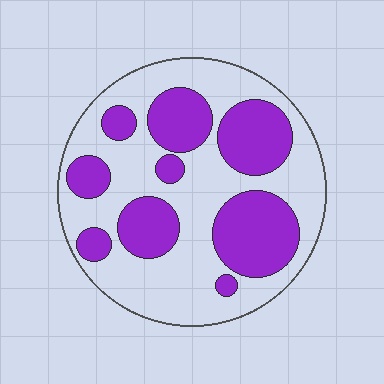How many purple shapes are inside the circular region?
9.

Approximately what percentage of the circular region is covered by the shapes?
Approximately 40%.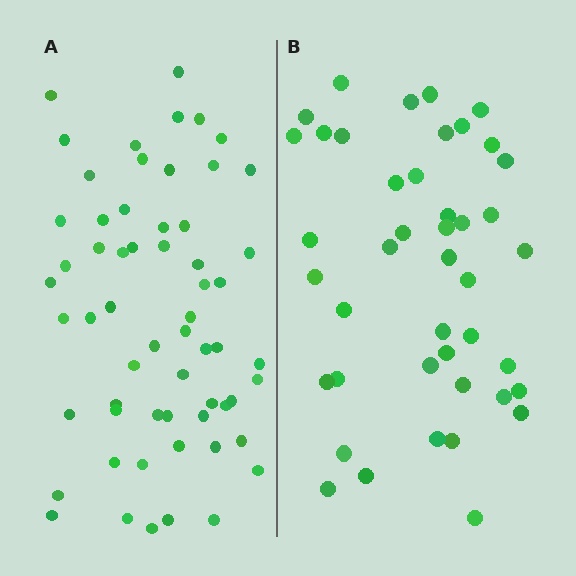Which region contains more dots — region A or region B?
Region A (the left region) has more dots.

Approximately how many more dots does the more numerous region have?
Region A has approximately 15 more dots than region B.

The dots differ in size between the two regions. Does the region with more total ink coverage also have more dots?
No. Region B has more total ink coverage because its dots are larger, but region A actually contains more individual dots. Total area can be misleading — the number of items is what matters here.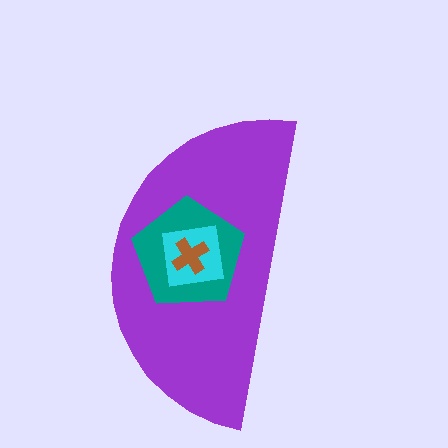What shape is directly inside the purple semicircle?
The teal pentagon.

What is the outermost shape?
The purple semicircle.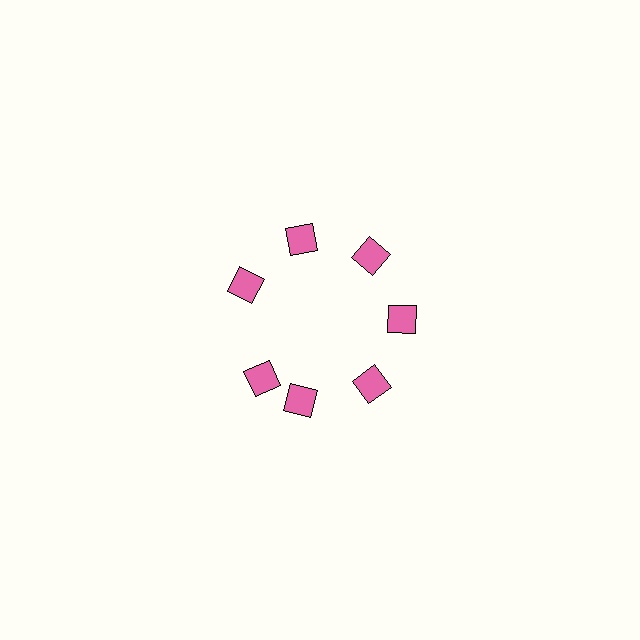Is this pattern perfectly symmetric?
No. The 7 pink diamonds are arranged in a ring, but one element near the 8 o'clock position is rotated out of alignment along the ring, breaking the 7-fold rotational symmetry.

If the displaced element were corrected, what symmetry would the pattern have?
It would have 7-fold rotational symmetry — the pattern would map onto itself every 51 degrees.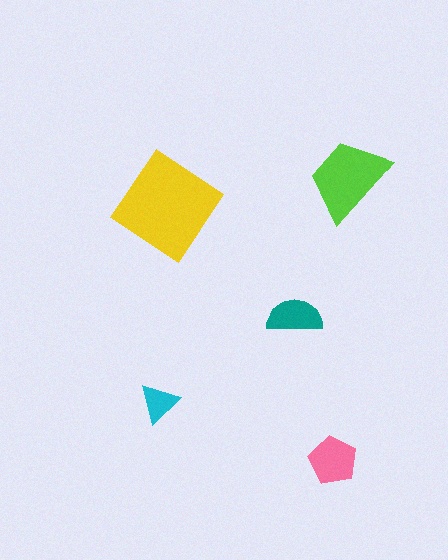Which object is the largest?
The yellow diamond.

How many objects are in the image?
There are 5 objects in the image.